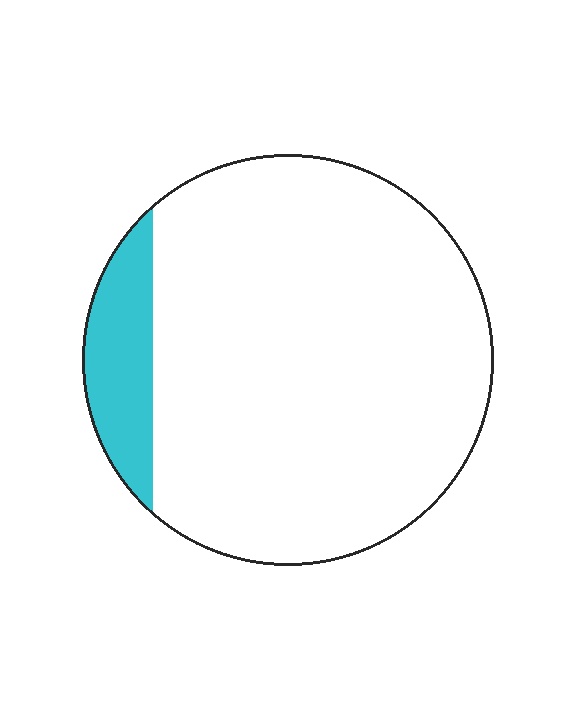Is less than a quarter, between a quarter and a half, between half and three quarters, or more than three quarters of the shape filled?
Less than a quarter.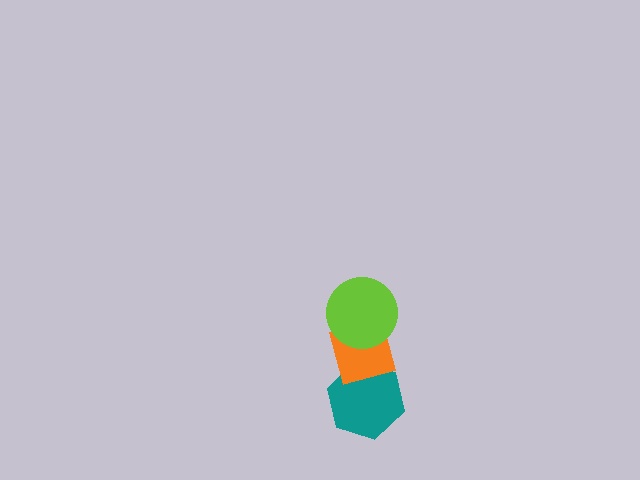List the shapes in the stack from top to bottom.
From top to bottom: the lime circle, the orange diamond, the teal hexagon.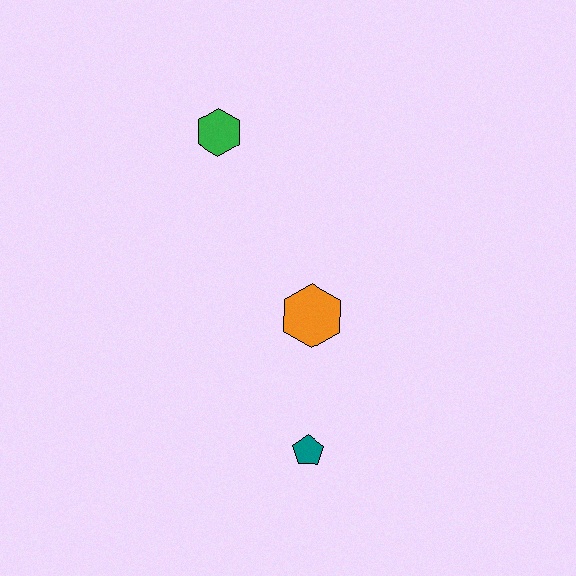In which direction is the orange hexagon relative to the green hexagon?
The orange hexagon is below the green hexagon.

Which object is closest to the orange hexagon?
The teal pentagon is closest to the orange hexagon.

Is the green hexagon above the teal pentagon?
Yes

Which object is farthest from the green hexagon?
The teal pentagon is farthest from the green hexagon.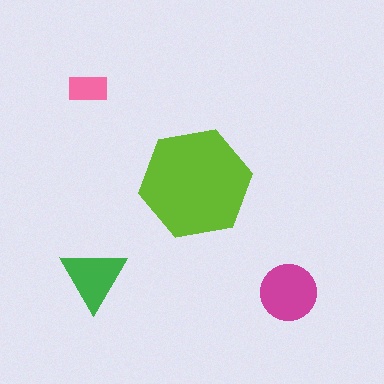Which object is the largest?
The lime hexagon.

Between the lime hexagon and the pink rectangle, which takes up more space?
The lime hexagon.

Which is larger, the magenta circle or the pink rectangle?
The magenta circle.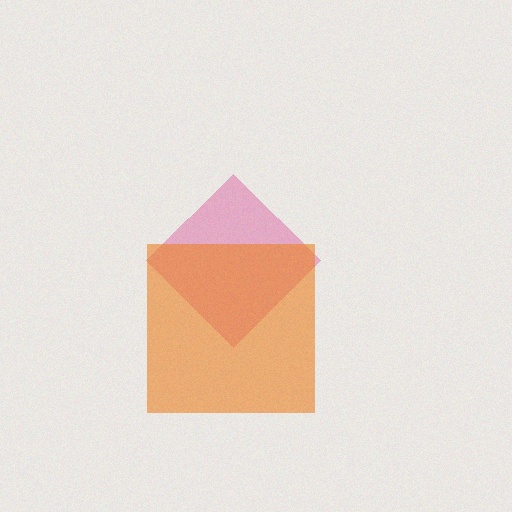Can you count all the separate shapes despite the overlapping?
Yes, there are 2 separate shapes.